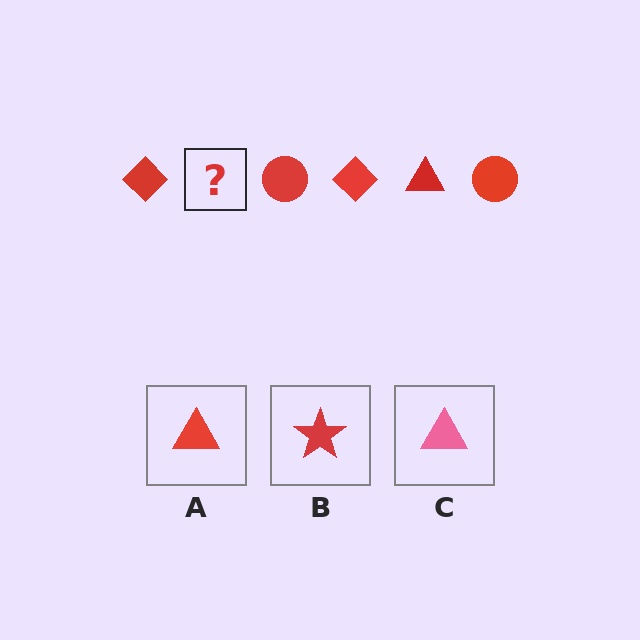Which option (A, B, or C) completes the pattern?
A.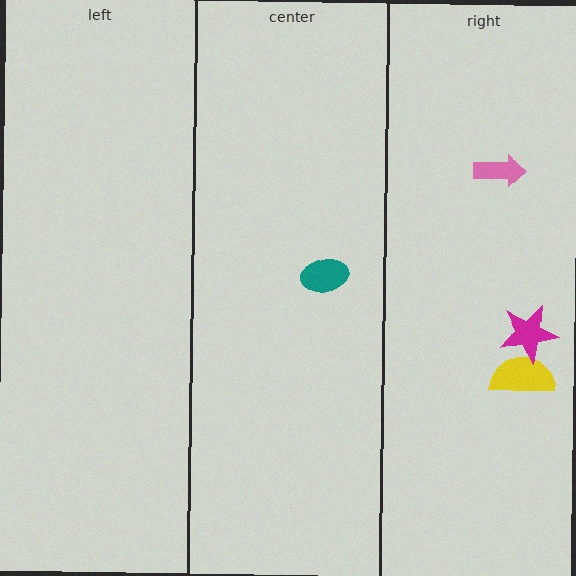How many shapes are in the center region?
1.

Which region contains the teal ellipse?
The center region.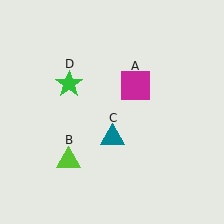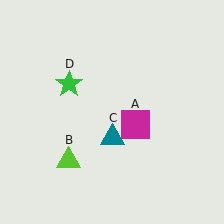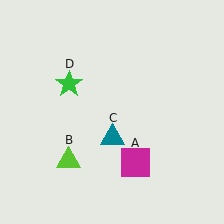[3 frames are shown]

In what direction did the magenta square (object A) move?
The magenta square (object A) moved down.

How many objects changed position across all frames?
1 object changed position: magenta square (object A).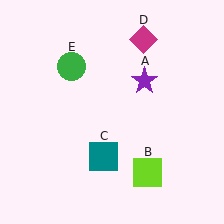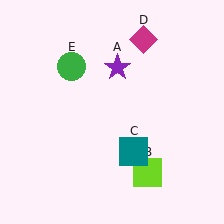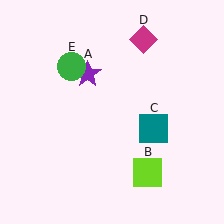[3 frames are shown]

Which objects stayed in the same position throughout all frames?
Lime square (object B) and magenta diamond (object D) and green circle (object E) remained stationary.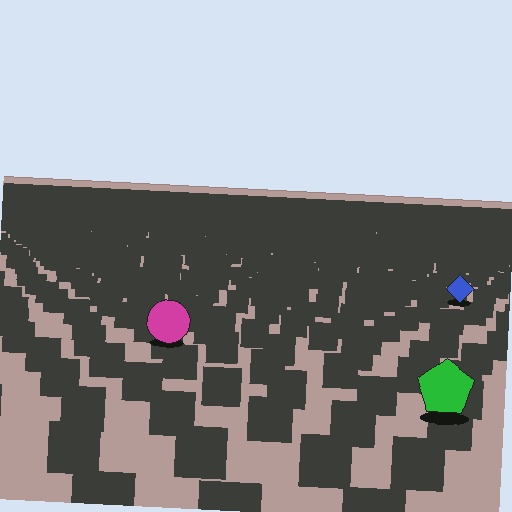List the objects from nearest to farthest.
From nearest to farthest: the green pentagon, the magenta circle, the blue diamond.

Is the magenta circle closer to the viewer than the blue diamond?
Yes. The magenta circle is closer — you can tell from the texture gradient: the ground texture is coarser near it.